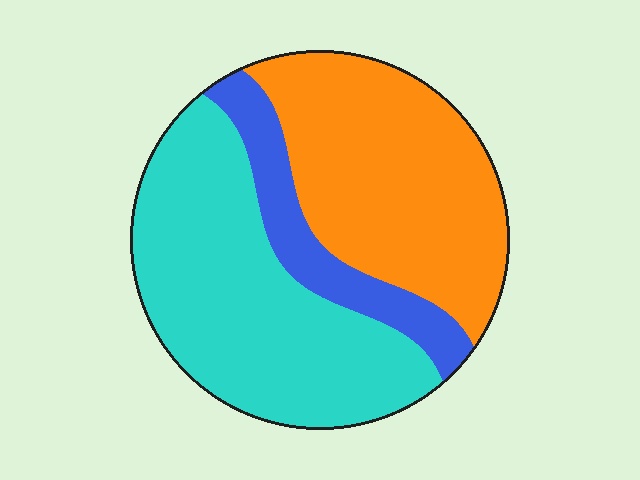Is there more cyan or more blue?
Cyan.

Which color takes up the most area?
Cyan, at roughly 45%.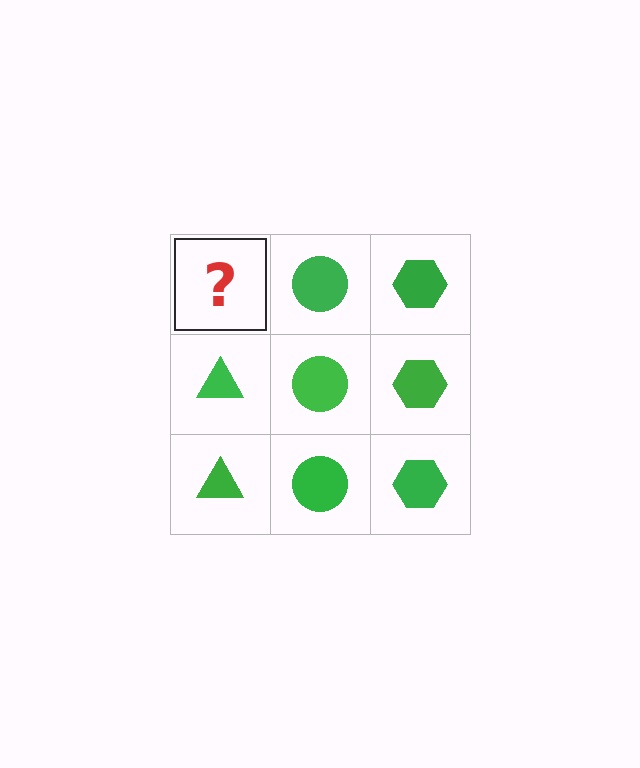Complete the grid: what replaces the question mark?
The question mark should be replaced with a green triangle.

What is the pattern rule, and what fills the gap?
The rule is that each column has a consistent shape. The gap should be filled with a green triangle.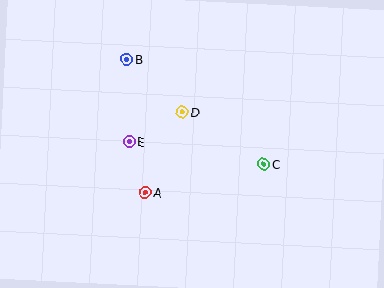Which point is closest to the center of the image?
Point D at (182, 112) is closest to the center.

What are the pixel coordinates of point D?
Point D is at (182, 112).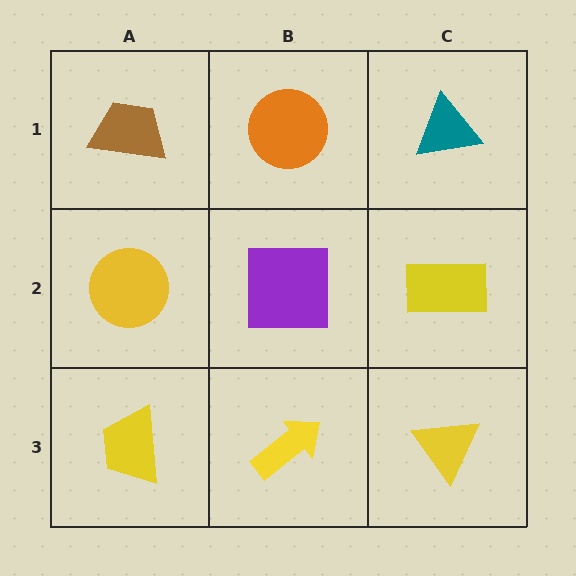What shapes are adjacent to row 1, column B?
A purple square (row 2, column B), a brown trapezoid (row 1, column A), a teal triangle (row 1, column C).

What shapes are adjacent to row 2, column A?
A brown trapezoid (row 1, column A), a yellow trapezoid (row 3, column A), a purple square (row 2, column B).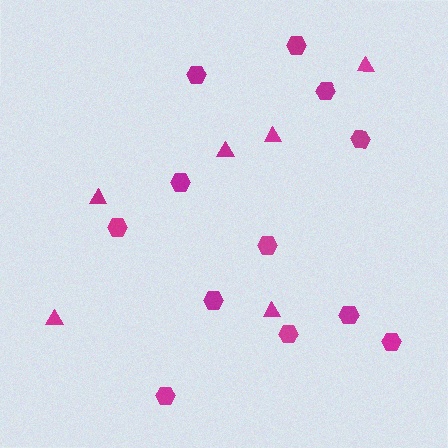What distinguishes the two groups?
There are 2 groups: one group of triangles (6) and one group of hexagons (12).